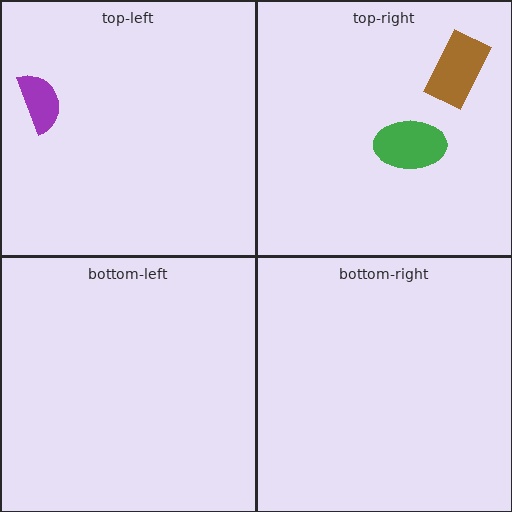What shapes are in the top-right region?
The green ellipse, the brown rectangle.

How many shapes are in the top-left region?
1.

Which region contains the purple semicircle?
The top-left region.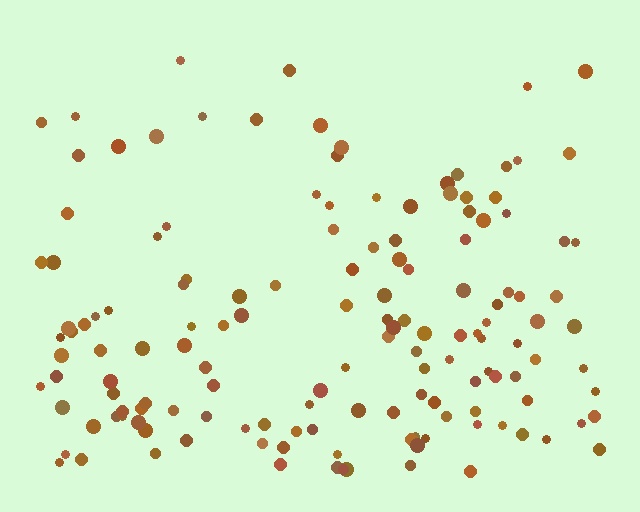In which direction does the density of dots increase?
From top to bottom, with the bottom side densest.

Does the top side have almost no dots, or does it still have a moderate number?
Still a moderate number, just noticeably fewer than the bottom.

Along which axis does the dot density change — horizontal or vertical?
Vertical.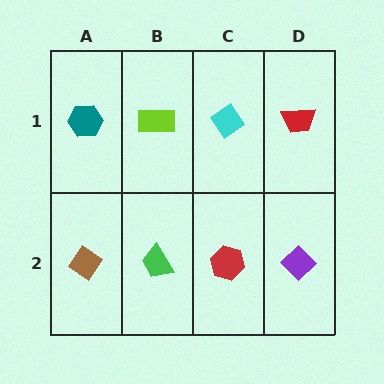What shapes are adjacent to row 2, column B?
A lime rectangle (row 1, column B), a brown diamond (row 2, column A), a red hexagon (row 2, column C).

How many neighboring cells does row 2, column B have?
3.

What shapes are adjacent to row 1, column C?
A red hexagon (row 2, column C), a lime rectangle (row 1, column B), a red trapezoid (row 1, column D).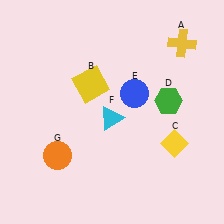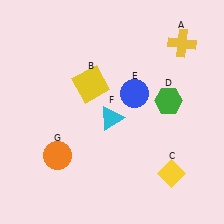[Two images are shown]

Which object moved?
The yellow diamond (C) moved down.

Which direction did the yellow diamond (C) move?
The yellow diamond (C) moved down.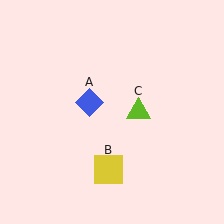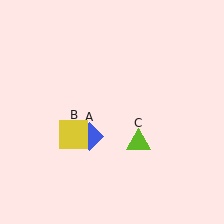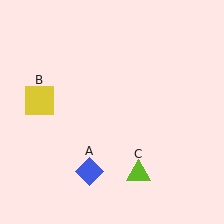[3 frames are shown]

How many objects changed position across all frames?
3 objects changed position: blue diamond (object A), yellow square (object B), lime triangle (object C).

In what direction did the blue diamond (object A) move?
The blue diamond (object A) moved down.